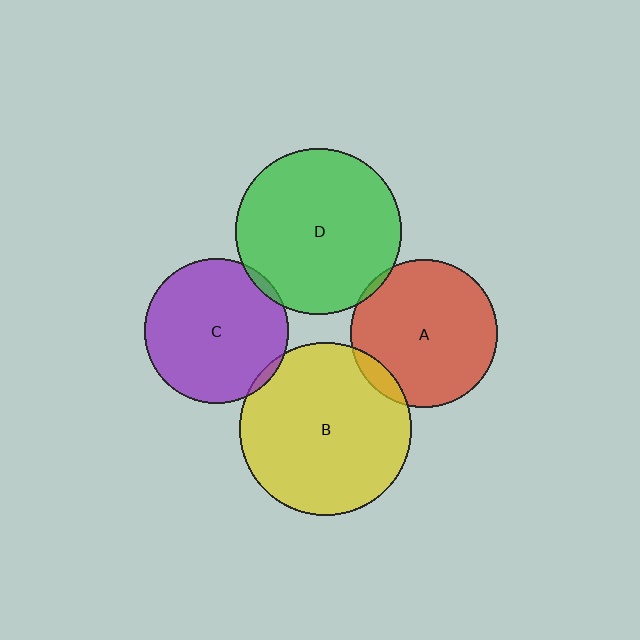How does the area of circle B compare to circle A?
Approximately 1.4 times.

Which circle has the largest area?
Circle B (yellow).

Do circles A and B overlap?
Yes.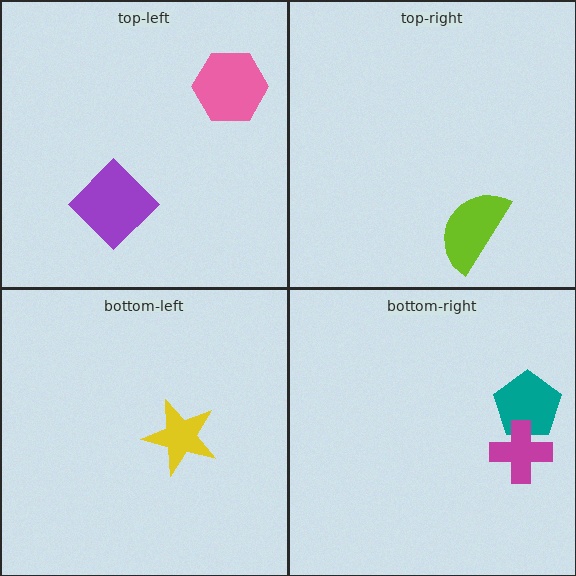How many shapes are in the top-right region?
1.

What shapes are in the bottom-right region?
The teal pentagon, the magenta cross.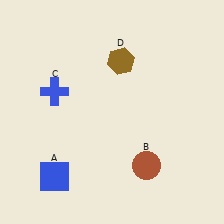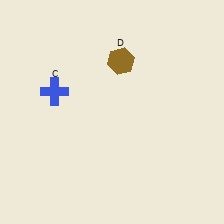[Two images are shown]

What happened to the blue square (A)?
The blue square (A) was removed in Image 2. It was in the bottom-left area of Image 1.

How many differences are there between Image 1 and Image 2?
There are 2 differences between the two images.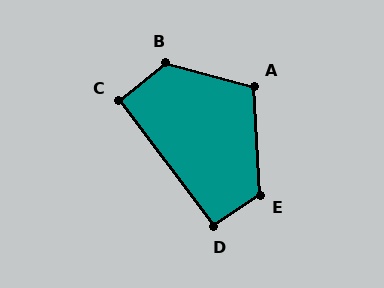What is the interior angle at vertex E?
Approximately 121 degrees (obtuse).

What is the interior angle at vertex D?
Approximately 93 degrees (approximately right).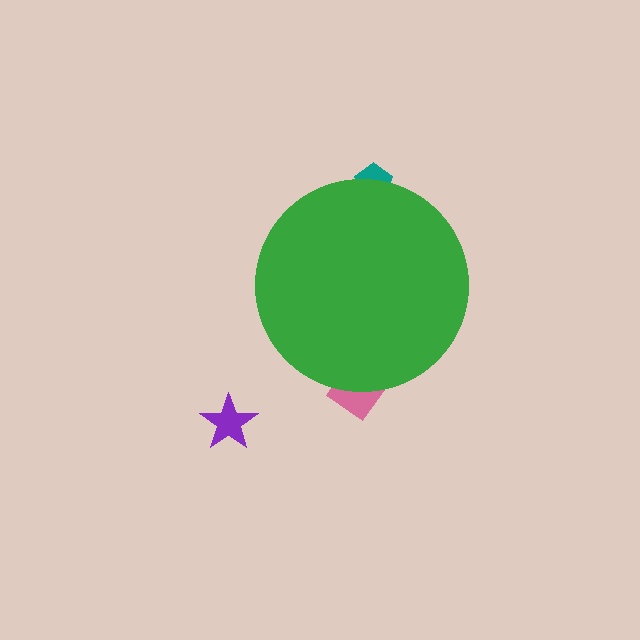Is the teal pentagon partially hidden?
Yes, the teal pentagon is partially hidden behind the green circle.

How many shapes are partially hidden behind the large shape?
2 shapes are partially hidden.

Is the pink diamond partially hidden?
Yes, the pink diamond is partially hidden behind the green circle.